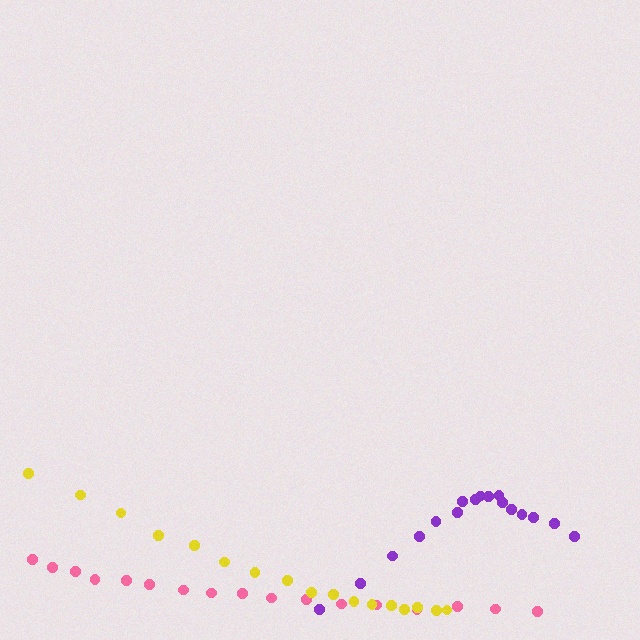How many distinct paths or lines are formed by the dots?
There are 3 distinct paths.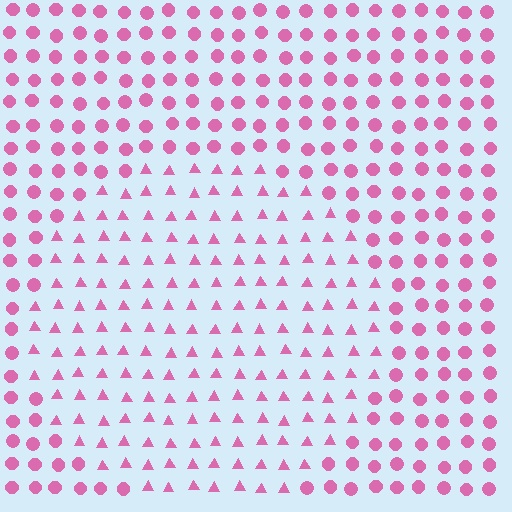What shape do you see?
I see a circle.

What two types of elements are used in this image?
The image uses triangles inside the circle region and circles outside it.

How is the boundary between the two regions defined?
The boundary is defined by a change in element shape: triangles inside vs. circles outside. All elements share the same color and spacing.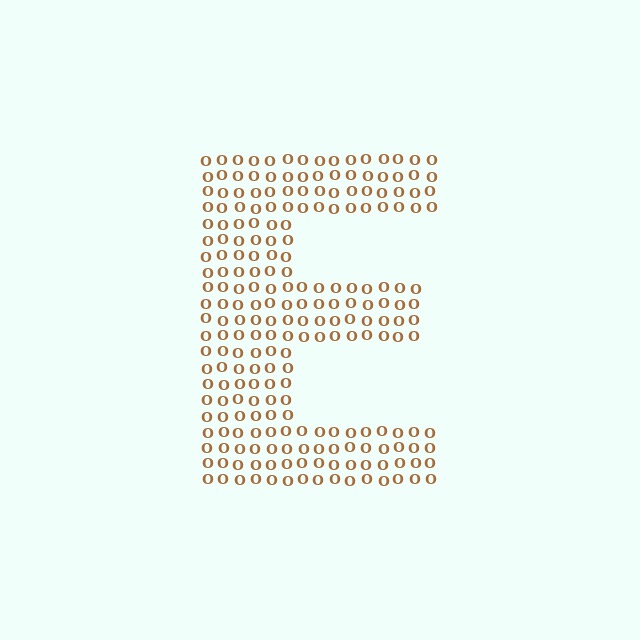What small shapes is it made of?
It is made of small letter O's.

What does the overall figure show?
The overall figure shows the letter E.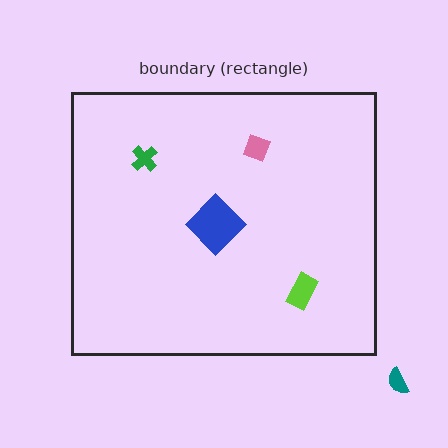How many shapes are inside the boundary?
4 inside, 1 outside.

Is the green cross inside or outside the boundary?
Inside.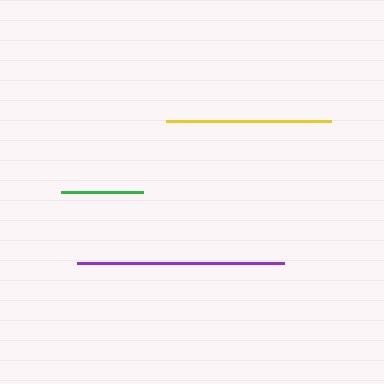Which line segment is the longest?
The purple line is the longest at approximately 207 pixels.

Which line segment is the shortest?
The green line is the shortest at approximately 83 pixels.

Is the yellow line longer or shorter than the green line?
The yellow line is longer than the green line.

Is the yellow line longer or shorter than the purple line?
The purple line is longer than the yellow line.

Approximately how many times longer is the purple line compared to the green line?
The purple line is approximately 2.5 times the length of the green line.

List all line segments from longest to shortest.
From longest to shortest: purple, yellow, green.